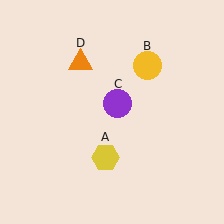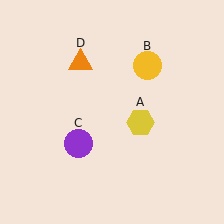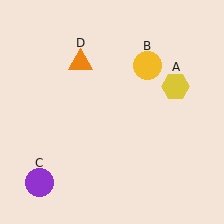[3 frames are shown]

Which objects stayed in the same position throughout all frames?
Yellow circle (object B) and orange triangle (object D) remained stationary.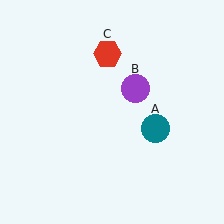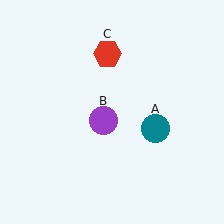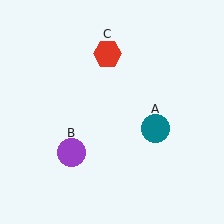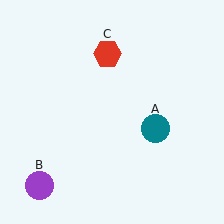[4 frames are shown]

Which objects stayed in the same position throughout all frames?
Teal circle (object A) and red hexagon (object C) remained stationary.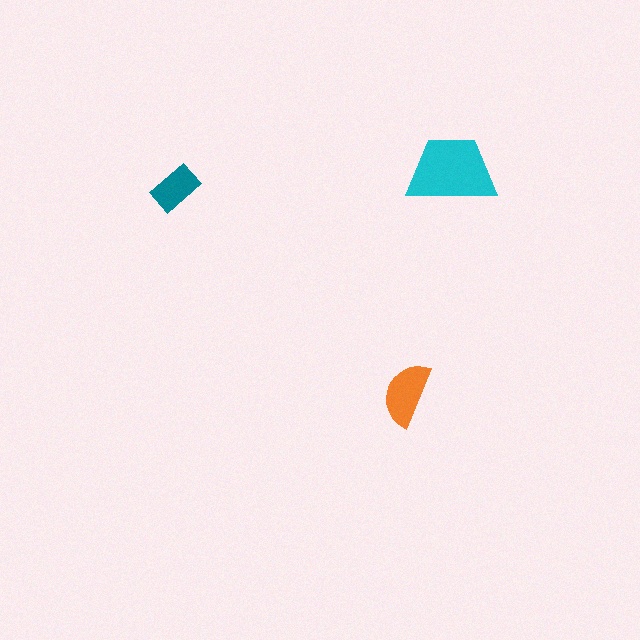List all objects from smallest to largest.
The teal rectangle, the orange semicircle, the cyan trapezoid.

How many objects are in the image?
There are 3 objects in the image.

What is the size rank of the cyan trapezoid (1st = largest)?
1st.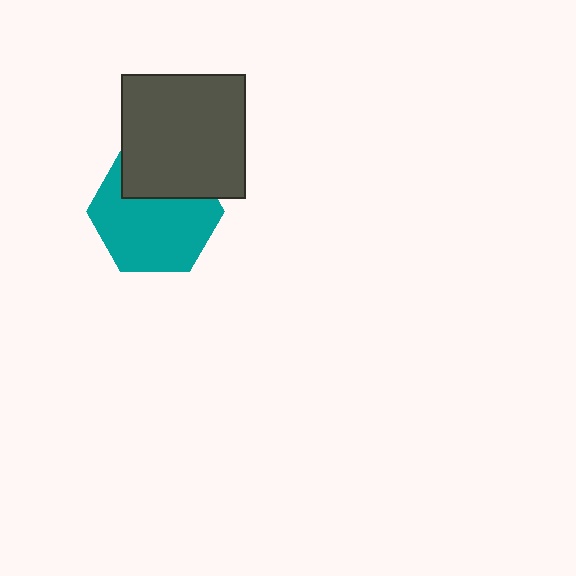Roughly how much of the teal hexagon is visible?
Most of it is visible (roughly 68%).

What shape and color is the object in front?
The object in front is a dark gray square.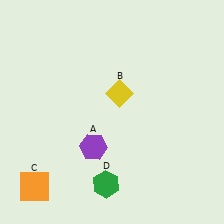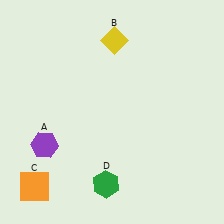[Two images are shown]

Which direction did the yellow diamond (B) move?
The yellow diamond (B) moved up.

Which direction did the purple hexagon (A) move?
The purple hexagon (A) moved left.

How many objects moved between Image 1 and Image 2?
2 objects moved between the two images.